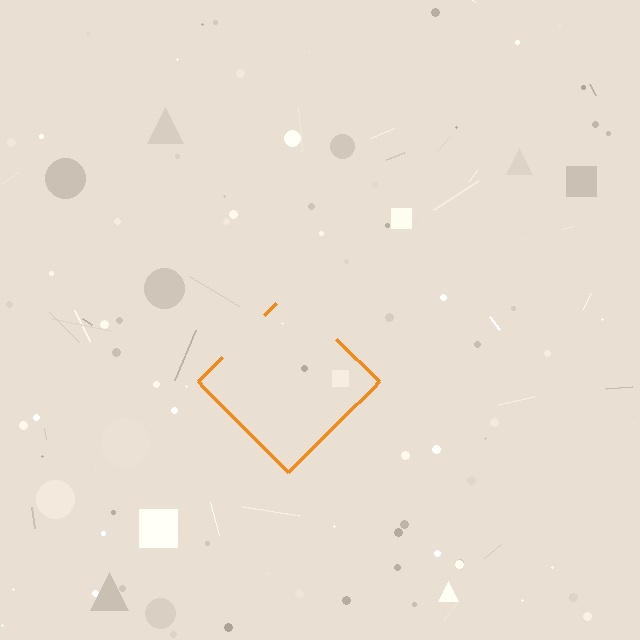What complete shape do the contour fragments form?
The contour fragments form a diamond.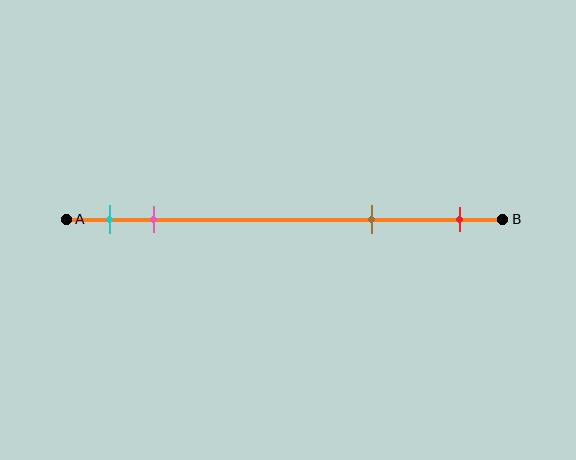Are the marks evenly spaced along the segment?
No, the marks are not evenly spaced.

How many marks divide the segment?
There are 4 marks dividing the segment.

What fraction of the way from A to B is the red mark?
The red mark is approximately 90% (0.9) of the way from A to B.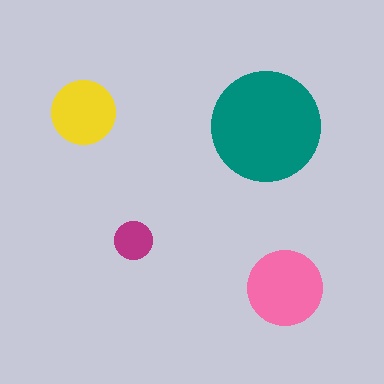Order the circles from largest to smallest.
the teal one, the pink one, the yellow one, the magenta one.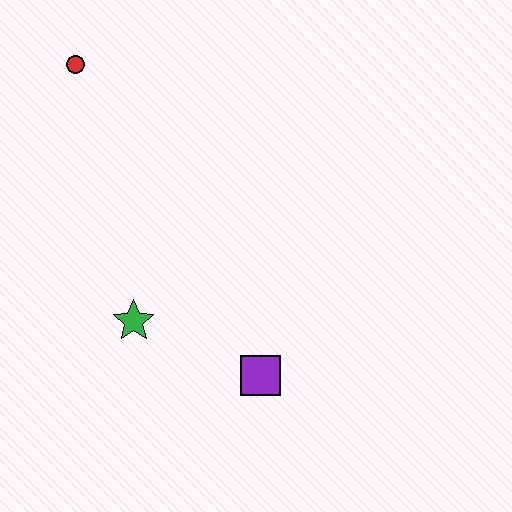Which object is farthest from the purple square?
The red circle is farthest from the purple square.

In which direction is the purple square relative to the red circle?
The purple square is below the red circle.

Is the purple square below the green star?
Yes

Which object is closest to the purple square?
The green star is closest to the purple square.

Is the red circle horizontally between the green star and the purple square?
No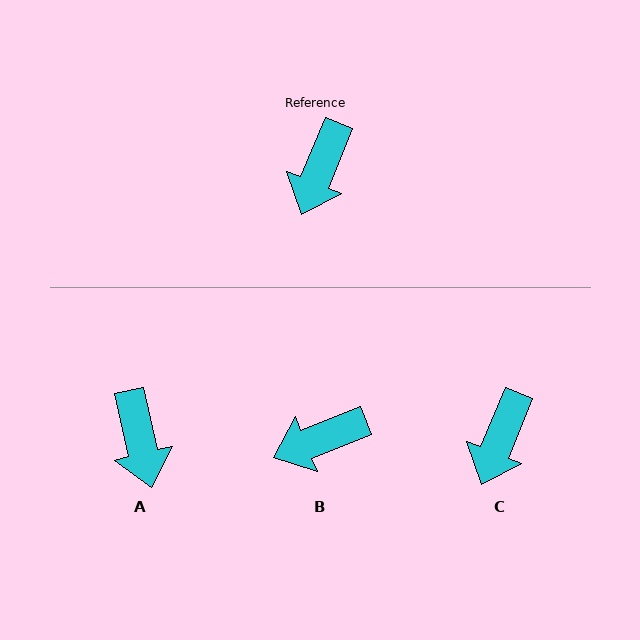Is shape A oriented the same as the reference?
No, it is off by about 36 degrees.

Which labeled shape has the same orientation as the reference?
C.